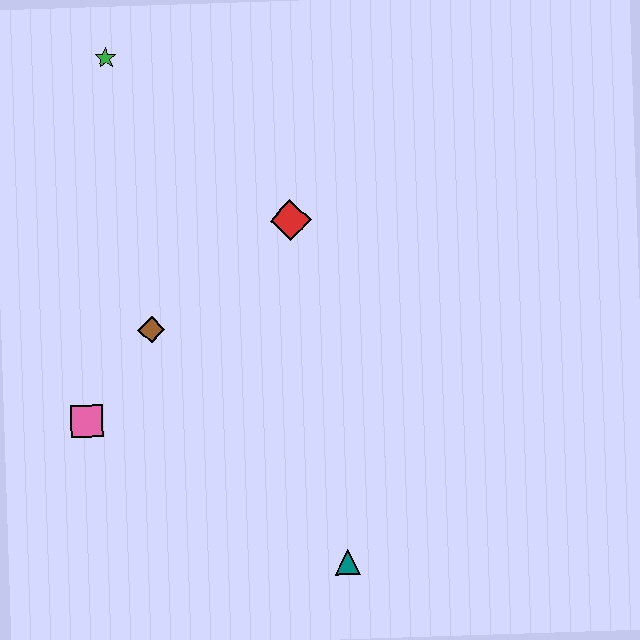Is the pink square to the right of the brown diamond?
No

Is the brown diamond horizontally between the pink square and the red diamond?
Yes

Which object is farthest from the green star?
The teal triangle is farthest from the green star.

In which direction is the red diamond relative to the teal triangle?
The red diamond is above the teal triangle.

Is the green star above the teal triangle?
Yes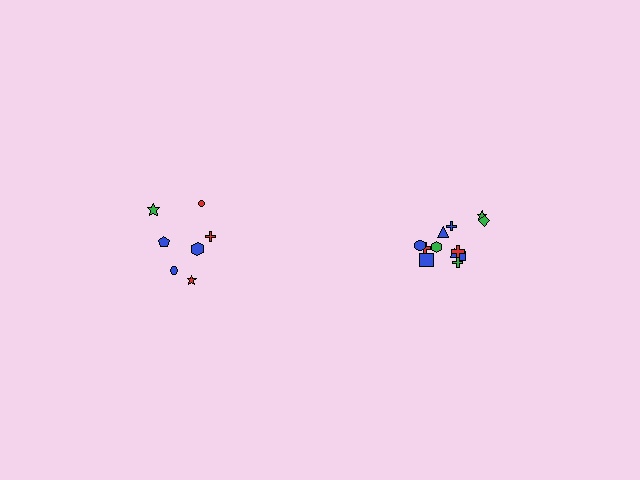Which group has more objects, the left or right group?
The right group.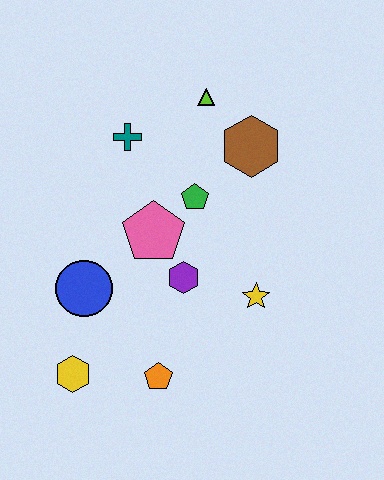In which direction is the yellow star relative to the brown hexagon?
The yellow star is below the brown hexagon.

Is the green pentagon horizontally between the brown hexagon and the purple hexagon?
Yes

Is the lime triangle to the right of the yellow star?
No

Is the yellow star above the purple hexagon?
No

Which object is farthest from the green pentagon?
The yellow hexagon is farthest from the green pentagon.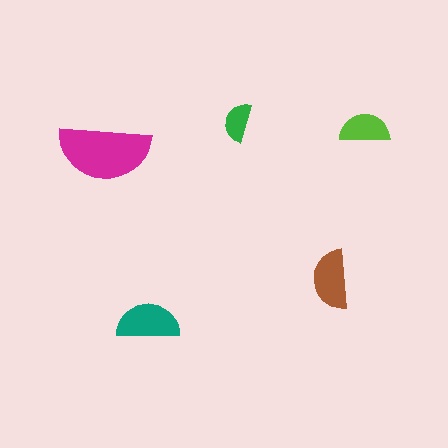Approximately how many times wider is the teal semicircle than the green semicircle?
About 1.5 times wider.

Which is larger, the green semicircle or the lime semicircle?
The lime one.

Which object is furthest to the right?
The lime semicircle is rightmost.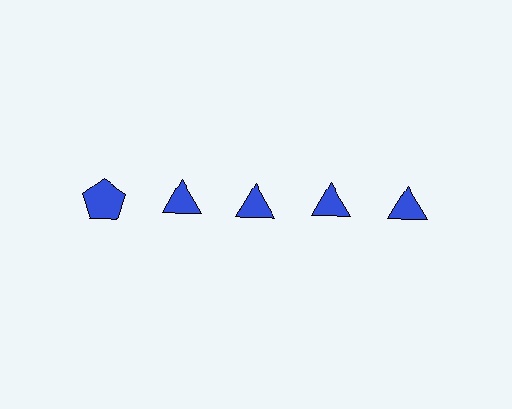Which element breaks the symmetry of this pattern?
The blue pentagon in the top row, leftmost column breaks the symmetry. All other shapes are blue triangles.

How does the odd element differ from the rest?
It has a different shape: pentagon instead of triangle.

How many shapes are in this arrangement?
There are 5 shapes arranged in a grid pattern.